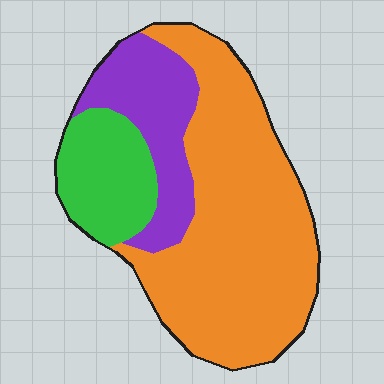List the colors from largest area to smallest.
From largest to smallest: orange, purple, green.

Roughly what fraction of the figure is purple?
Purple covers around 20% of the figure.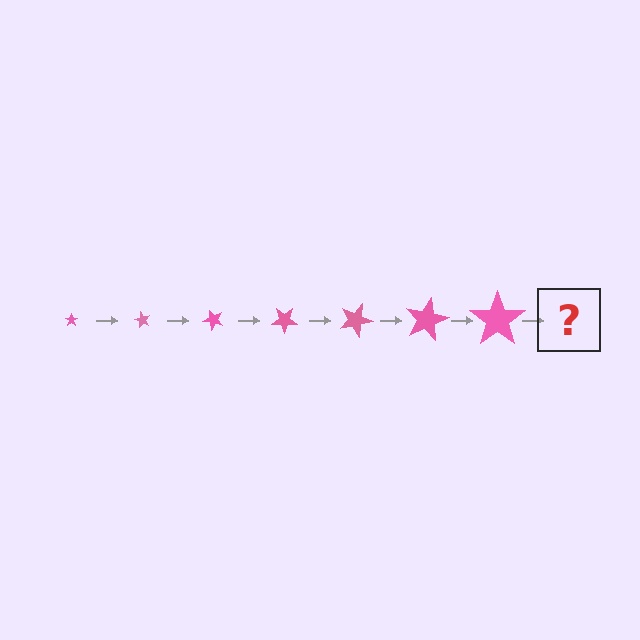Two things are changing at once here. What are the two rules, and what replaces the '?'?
The two rules are that the star grows larger each step and it rotates 60 degrees each step. The '?' should be a star, larger than the previous one and rotated 420 degrees from the start.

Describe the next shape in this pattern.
It should be a star, larger than the previous one and rotated 420 degrees from the start.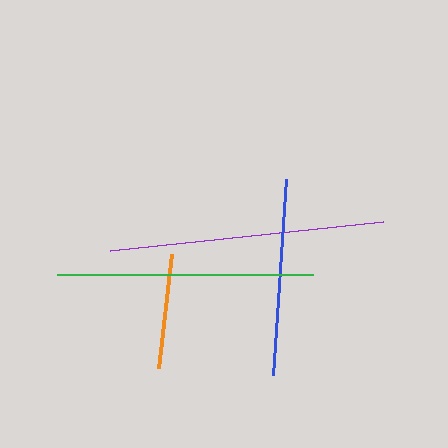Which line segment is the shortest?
The orange line is the shortest at approximately 115 pixels.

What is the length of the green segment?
The green segment is approximately 256 pixels long.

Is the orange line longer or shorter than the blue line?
The blue line is longer than the orange line.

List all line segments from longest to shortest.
From longest to shortest: purple, green, blue, orange.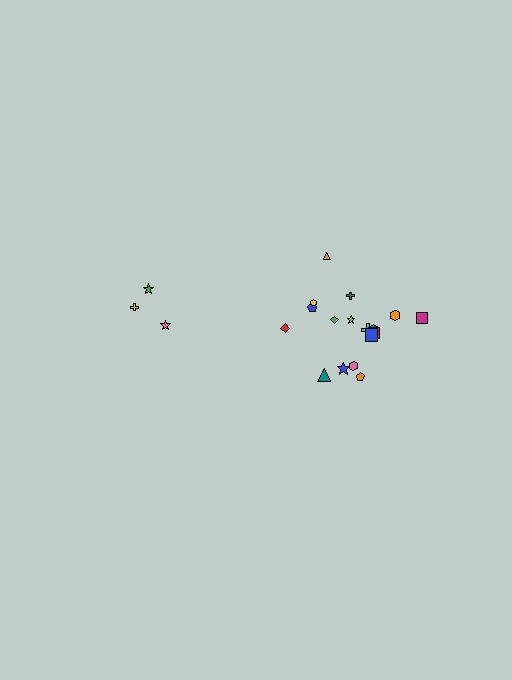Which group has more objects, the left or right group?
The right group.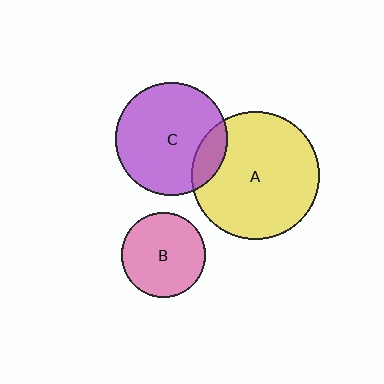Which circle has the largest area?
Circle A (yellow).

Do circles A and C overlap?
Yes.